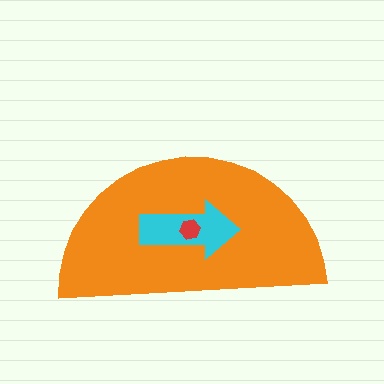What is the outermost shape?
The orange semicircle.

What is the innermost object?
The red hexagon.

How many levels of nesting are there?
3.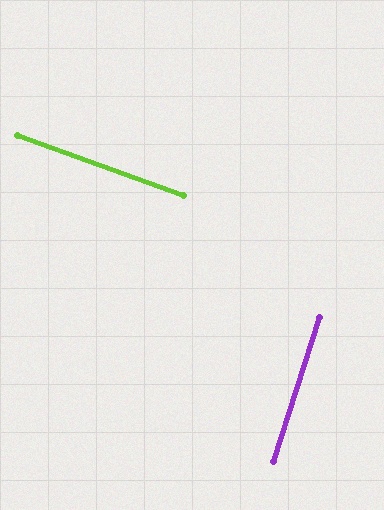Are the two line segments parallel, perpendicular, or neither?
Perpendicular — they meet at approximately 88°.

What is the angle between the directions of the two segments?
Approximately 88 degrees.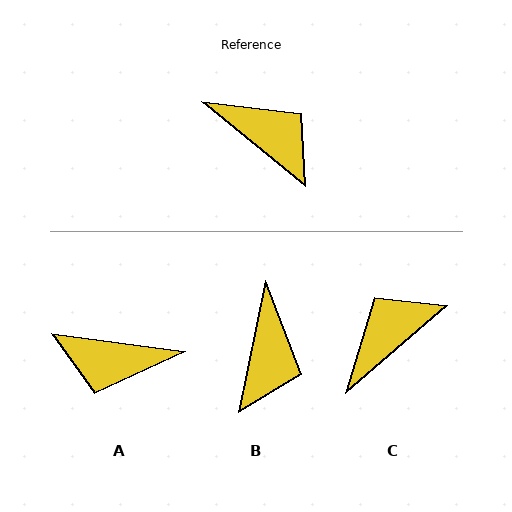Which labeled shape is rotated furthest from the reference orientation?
A, about 148 degrees away.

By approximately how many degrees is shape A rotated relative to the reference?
Approximately 148 degrees clockwise.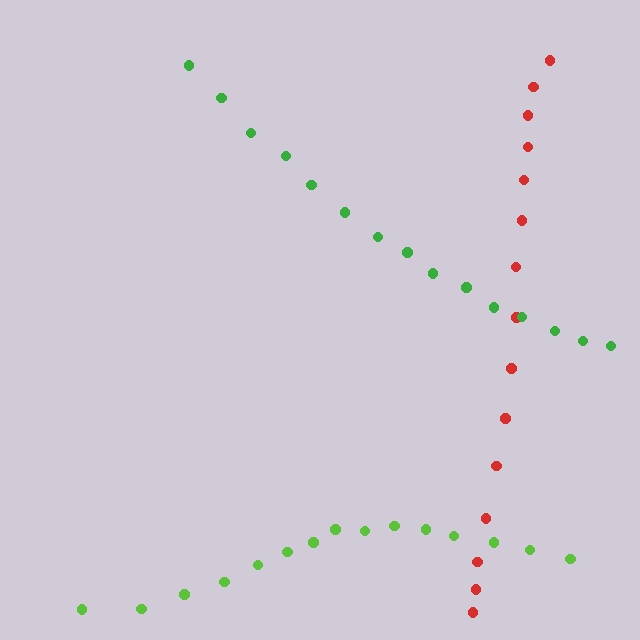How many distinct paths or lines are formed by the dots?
There are 3 distinct paths.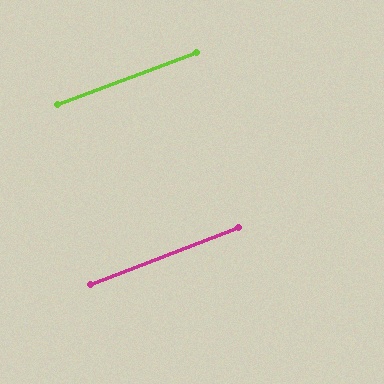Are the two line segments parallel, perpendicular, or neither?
Parallel — their directions differ by only 0.7°.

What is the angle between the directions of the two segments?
Approximately 1 degree.